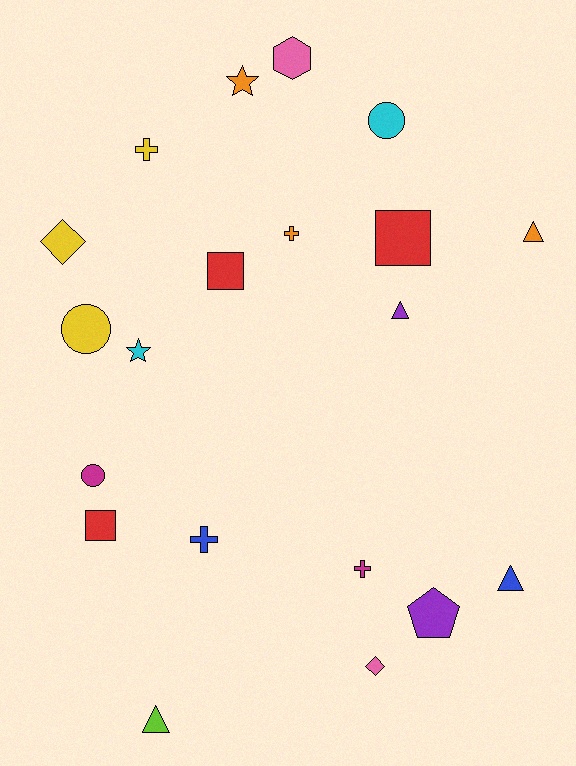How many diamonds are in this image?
There are 2 diamonds.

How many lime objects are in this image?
There is 1 lime object.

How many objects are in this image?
There are 20 objects.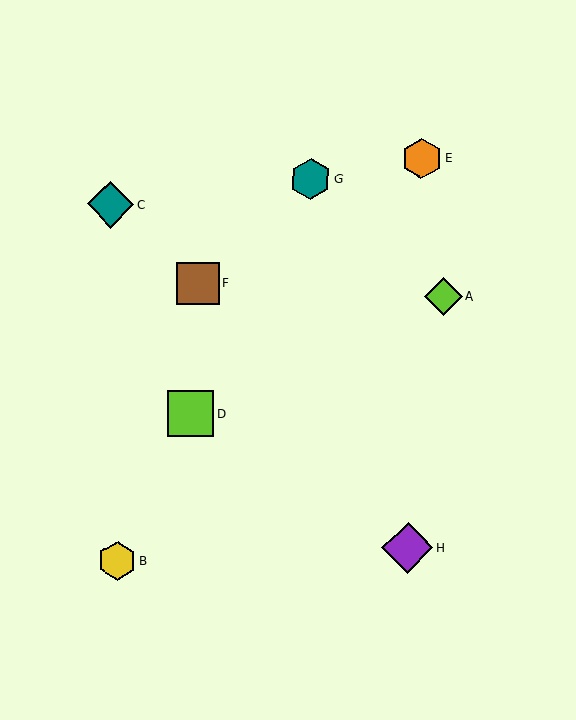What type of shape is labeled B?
Shape B is a yellow hexagon.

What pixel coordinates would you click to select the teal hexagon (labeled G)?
Click at (311, 179) to select the teal hexagon G.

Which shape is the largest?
The purple diamond (labeled H) is the largest.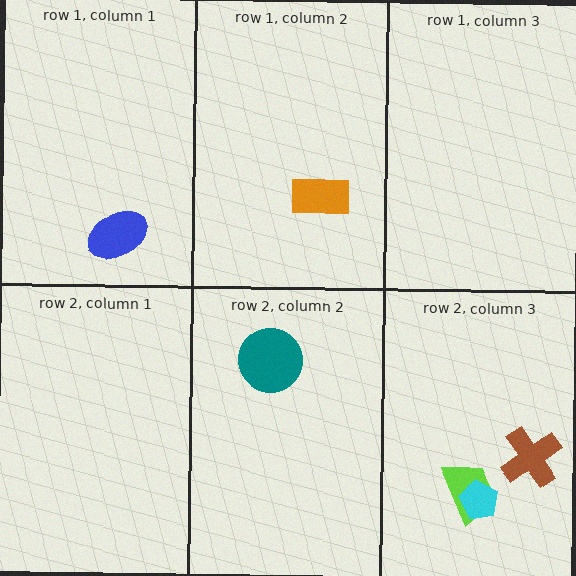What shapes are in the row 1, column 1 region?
The blue ellipse.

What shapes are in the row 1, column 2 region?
The orange rectangle.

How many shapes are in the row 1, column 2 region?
1.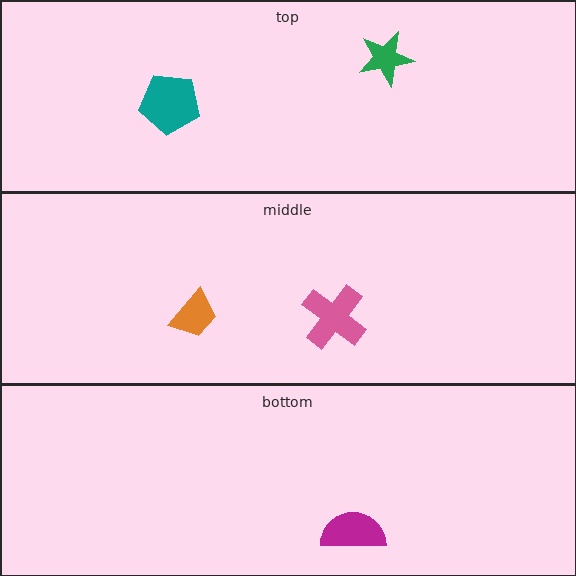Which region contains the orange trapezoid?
The middle region.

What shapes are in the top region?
The green star, the teal pentagon.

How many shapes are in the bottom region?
1.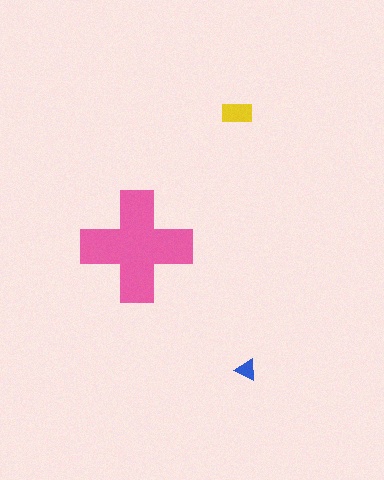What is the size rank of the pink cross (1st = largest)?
1st.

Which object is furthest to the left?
The pink cross is leftmost.